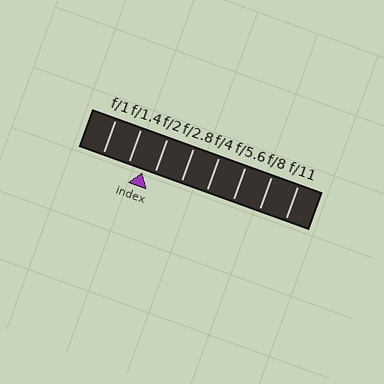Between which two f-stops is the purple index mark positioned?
The index mark is between f/1.4 and f/2.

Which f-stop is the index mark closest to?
The index mark is closest to f/2.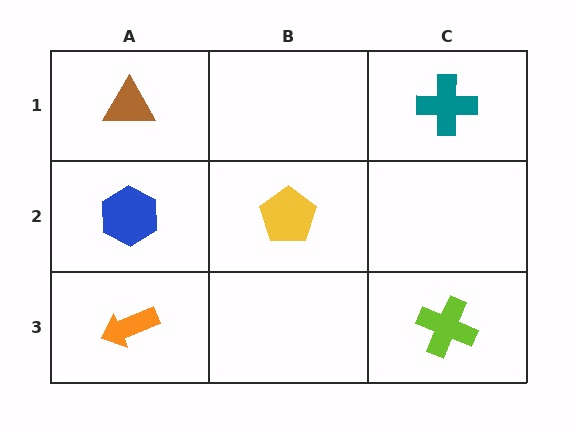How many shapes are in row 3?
2 shapes.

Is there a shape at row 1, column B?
No, that cell is empty.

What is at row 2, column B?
A yellow pentagon.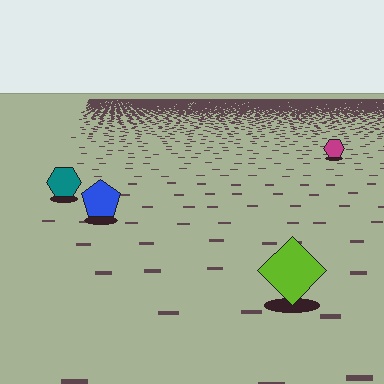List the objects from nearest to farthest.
From nearest to farthest: the lime diamond, the blue pentagon, the teal hexagon, the magenta hexagon.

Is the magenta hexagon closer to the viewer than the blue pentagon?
No. The blue pentagon is closer — you can tell from the texture gradient: the ground texture is coarser near it.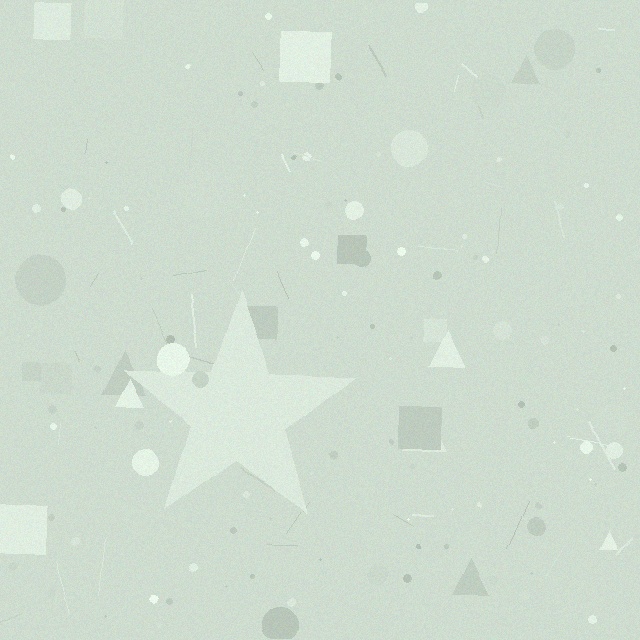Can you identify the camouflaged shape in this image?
The camouflaged shape is a star.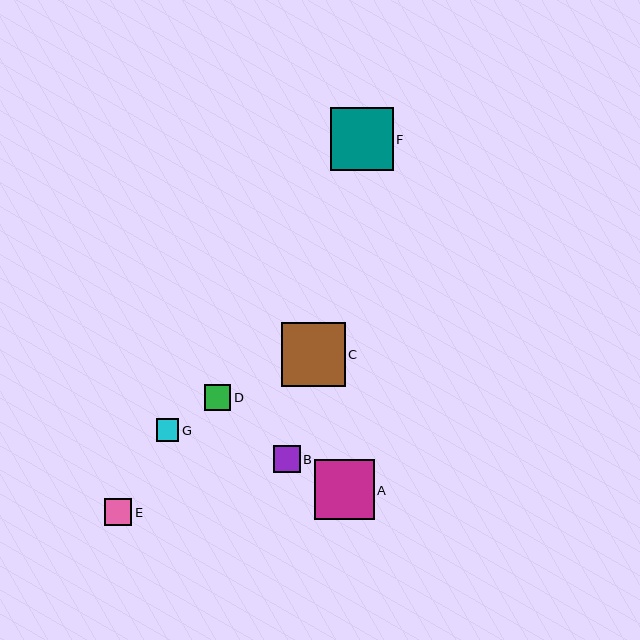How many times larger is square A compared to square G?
Square A is approximately 2.7 times the size of square G.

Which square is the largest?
Square C is the largest with a size of approximately 64 pixels.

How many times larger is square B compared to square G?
Square B is approximately 1.2 times the size of square G.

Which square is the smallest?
Square G is the smallest with a size of approximately 22 pixels.